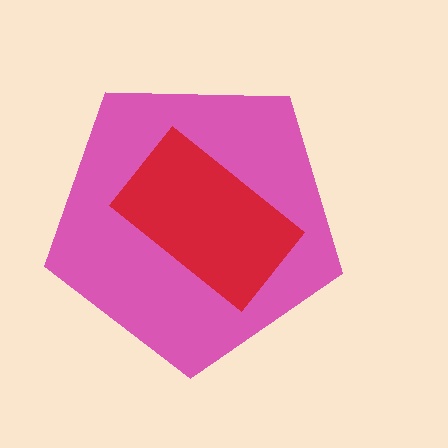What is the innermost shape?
The red rectangle.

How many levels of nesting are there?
2.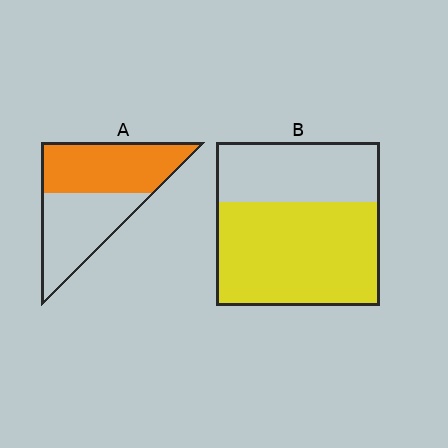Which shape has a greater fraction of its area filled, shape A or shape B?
Shape B.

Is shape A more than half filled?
Roughly half.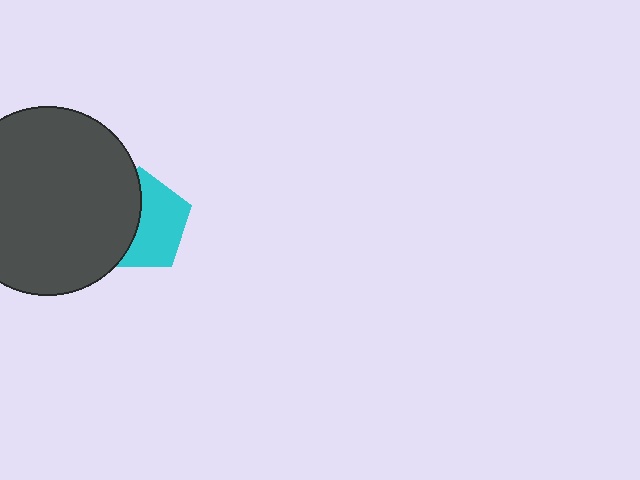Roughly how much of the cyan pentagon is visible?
About half of it is visible (roughly 55%).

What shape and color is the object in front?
The object in front is a dark gray circle.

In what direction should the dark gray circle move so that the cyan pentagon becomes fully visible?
The dark gray circle should move left. That is the shortest direction to clear the overlap and leave the cyan pentagon fully visible.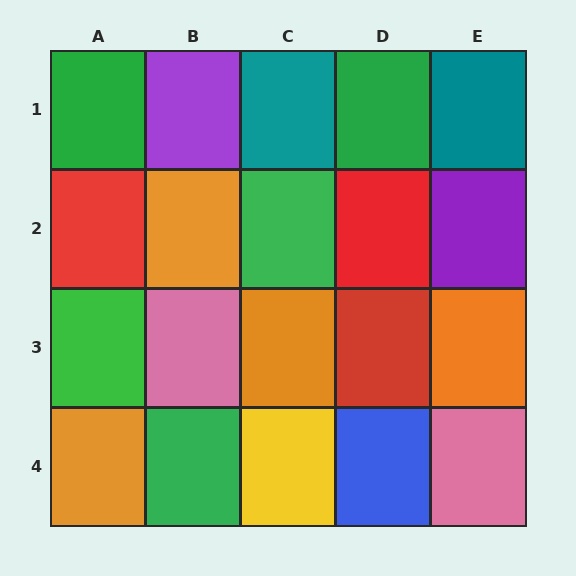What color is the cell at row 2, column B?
Orange.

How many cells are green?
5 cells are green.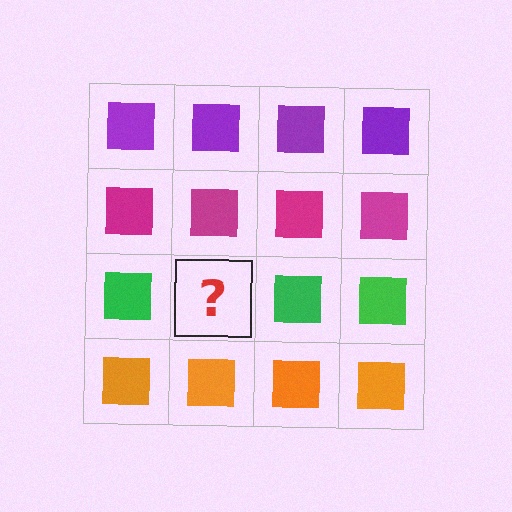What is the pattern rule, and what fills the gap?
The rule is that each row has a consistent color. The gap should be filled with a green square.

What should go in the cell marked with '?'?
The missing cell should contain a green square.